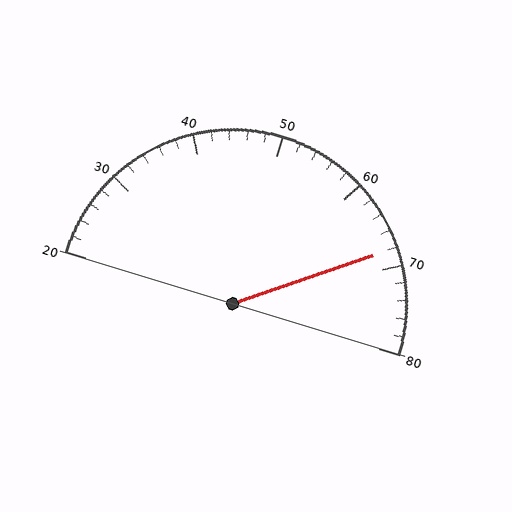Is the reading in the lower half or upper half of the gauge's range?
The reading is in the upper half of the range (20 to 80).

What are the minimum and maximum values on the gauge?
The gauge ranges from 20 to 80.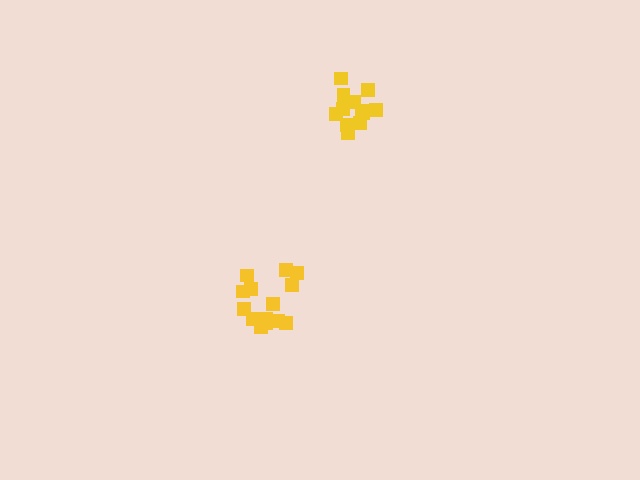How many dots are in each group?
Group 1: 12 dots, Group 2: 14 dots (26 total).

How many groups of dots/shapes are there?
There are 2 groups.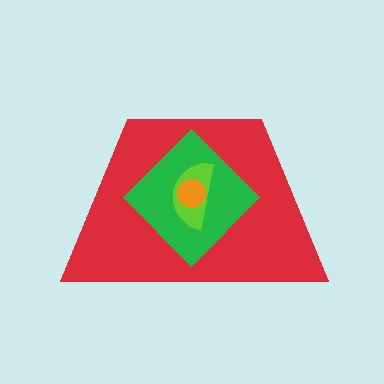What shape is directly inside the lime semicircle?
The orange circle.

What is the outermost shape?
The red trapezoid.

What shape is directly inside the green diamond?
The lime semicircle.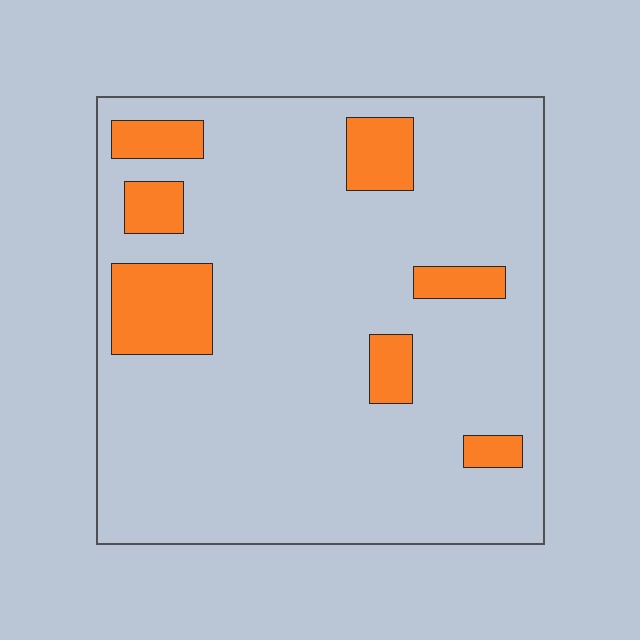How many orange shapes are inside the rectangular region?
7.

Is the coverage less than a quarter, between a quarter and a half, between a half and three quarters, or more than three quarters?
Less than a quarter.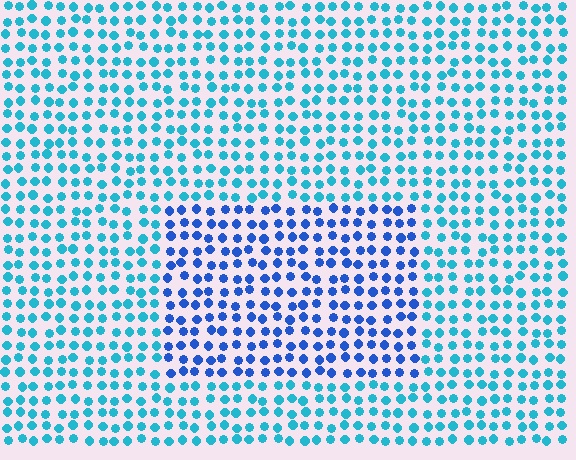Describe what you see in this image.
The image is filled with small cyan elements in a uniform arrangement. A rectangle-shaped region is visible where the elements are tinted to a slightly different hue, forming a subtle color boundary.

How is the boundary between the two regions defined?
The boundary is defined purely by a slight shift in hue (about 35 degrees). Spacing, size, and orientation are identical on both sides.